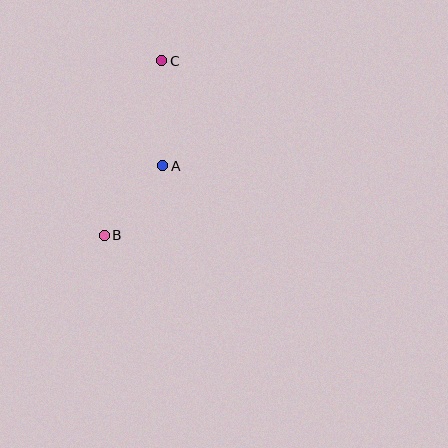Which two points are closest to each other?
Points A and B are closest to each other.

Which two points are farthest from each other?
Points B and C are farthest from each other.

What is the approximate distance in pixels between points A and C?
The distance between A and C is approximately 105 pixels.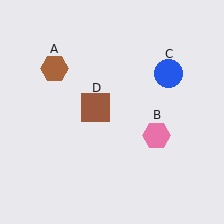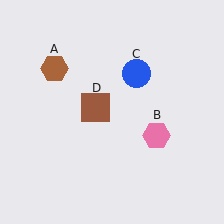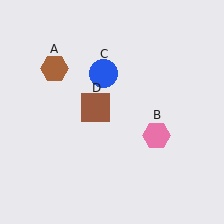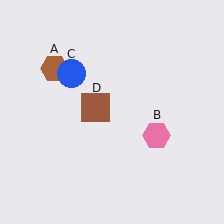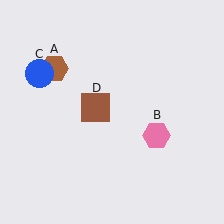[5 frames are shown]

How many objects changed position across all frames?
1 object changed position: blue circle (object C).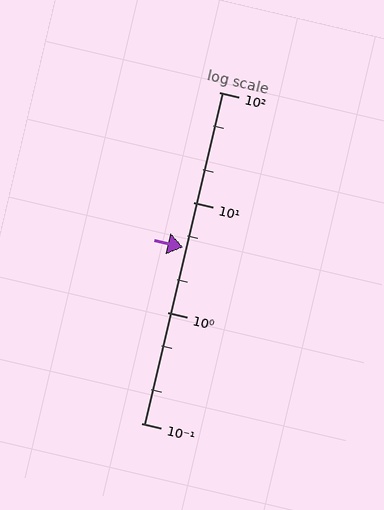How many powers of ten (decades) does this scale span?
The scale spans 3 decades, from 0.1 to 100.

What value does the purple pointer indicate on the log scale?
The pointer indicates approximately 3.9.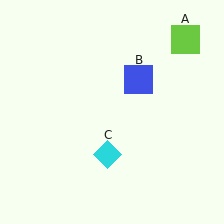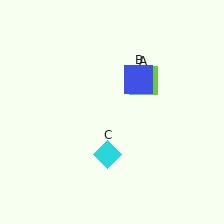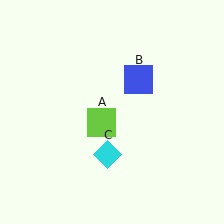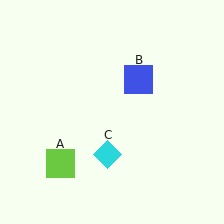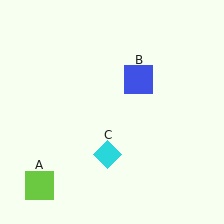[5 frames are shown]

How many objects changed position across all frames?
1 object changed position: lime square (object A).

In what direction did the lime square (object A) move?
The lime square (object A) moved down and to the left.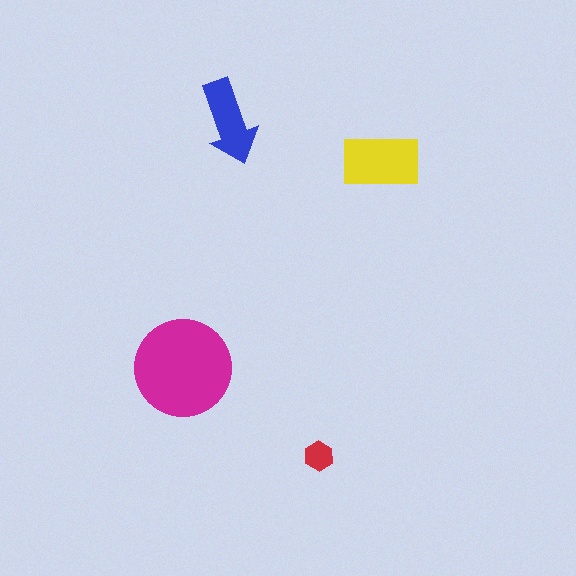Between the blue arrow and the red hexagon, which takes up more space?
The blue arrow.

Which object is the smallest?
The red hexagon.